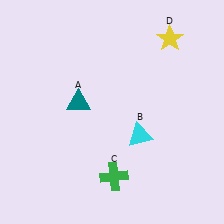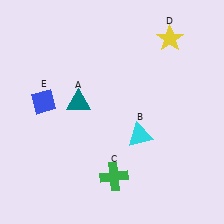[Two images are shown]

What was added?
A blue diamond (E) was added in Image 2.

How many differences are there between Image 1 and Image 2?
There is 1 difference between the two images.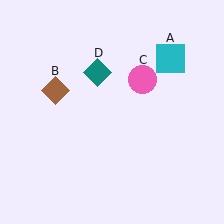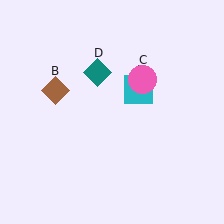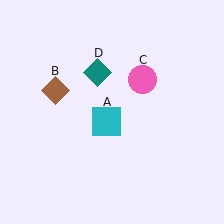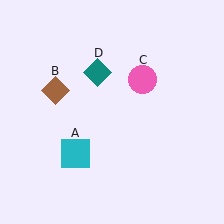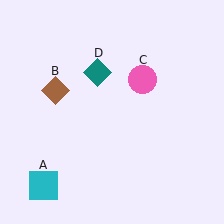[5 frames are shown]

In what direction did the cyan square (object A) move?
The cyan square (object A) moved down and to the left.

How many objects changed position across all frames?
1 object changed position: cyan square (object A).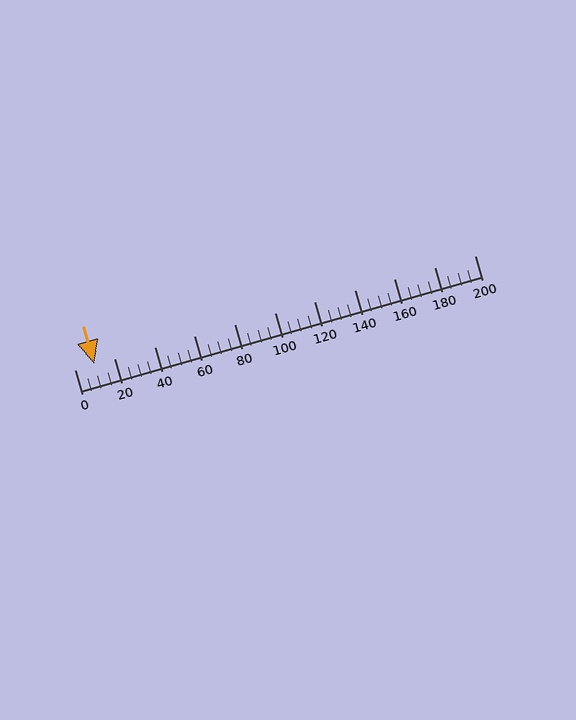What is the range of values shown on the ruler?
The ruler shows values from 0 to 200.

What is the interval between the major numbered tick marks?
The major tick marks are spaced 20 units apart.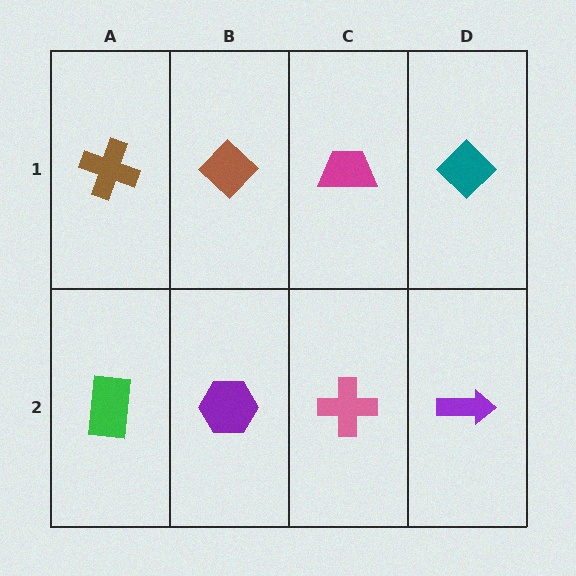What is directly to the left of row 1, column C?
A brown diamond.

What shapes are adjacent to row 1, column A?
A green rectangle (row 2, column A), a brown diamond (row 1, column B).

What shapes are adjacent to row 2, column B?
A brown diamond (row 1, column B), a green rectangle (row 2, column A), a pink cross (row 2, column C).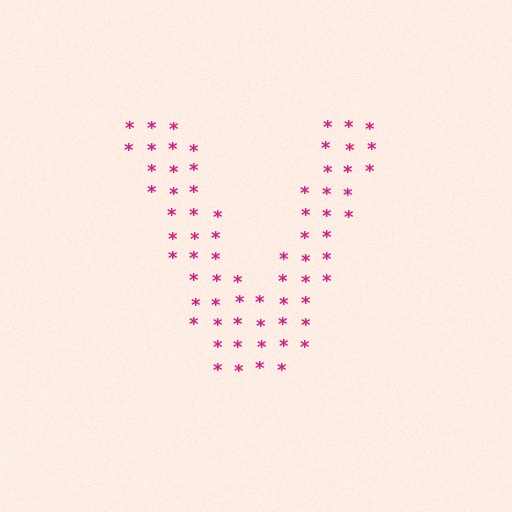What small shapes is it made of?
It is made of small asterisks.